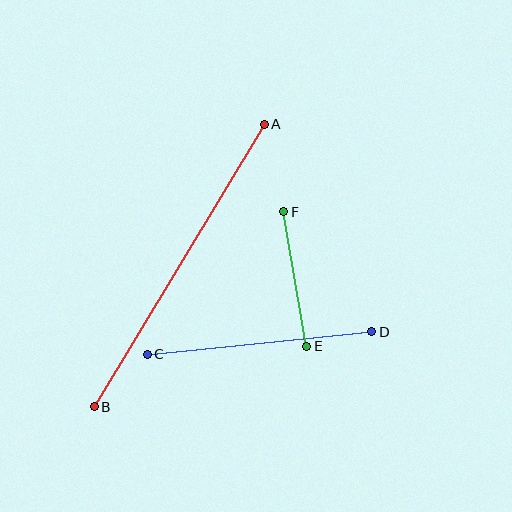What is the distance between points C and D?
The distance is approximately 225 pixels.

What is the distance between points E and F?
The distance is approximately 137 pixels.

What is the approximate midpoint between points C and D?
The midpoint is at approximately (259, 343) pixels.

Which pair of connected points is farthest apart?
Points A and B are farthest apart.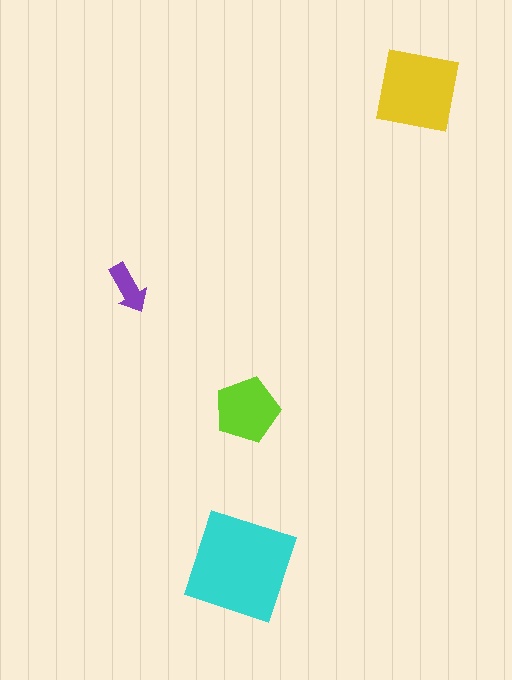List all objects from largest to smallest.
The cyan diamond, the yellow square, the lime pentagon, the purple arrow.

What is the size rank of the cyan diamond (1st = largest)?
1st.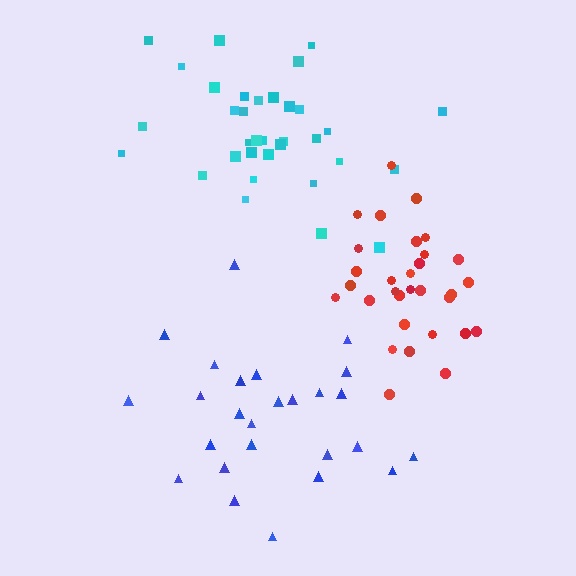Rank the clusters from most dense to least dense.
red, cyan, blue.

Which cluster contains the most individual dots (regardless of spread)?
Cyan (34).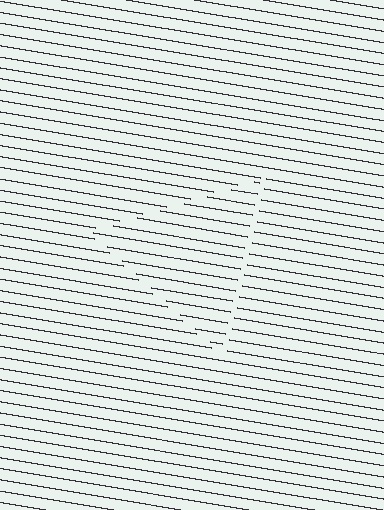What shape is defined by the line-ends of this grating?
An illusory triangle. The interior of the shape contains the same grating, shifted by half a period — the contour is defined by the phase discontinuity where line-ends from the inner and outer gratings abut.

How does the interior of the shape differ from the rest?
The interior of the shape contains the same grating, shifted by half a period — the contour is defined by the phase discontinuity where line-ends from the inner and outer gratings abut.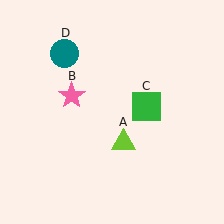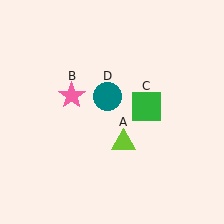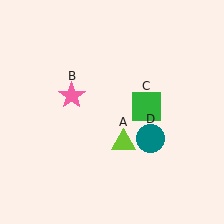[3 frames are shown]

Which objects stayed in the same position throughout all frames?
Lime triangle (object A) and pink star (object B) and green square (object C) remained stationary.